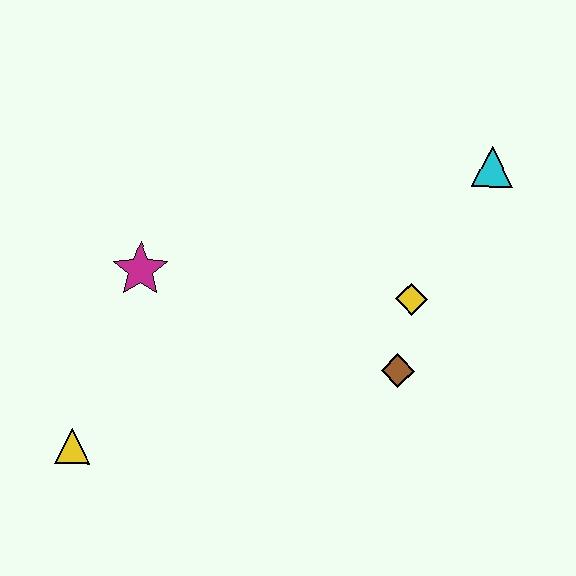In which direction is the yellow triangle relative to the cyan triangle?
The yellow triangle is to the left of the cyan triangle.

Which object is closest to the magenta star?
The yellow triangle is closest to the magenta star.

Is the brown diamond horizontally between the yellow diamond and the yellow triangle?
Yes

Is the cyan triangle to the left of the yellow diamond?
No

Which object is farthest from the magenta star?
The cyan triangle is farthest from the magenta star.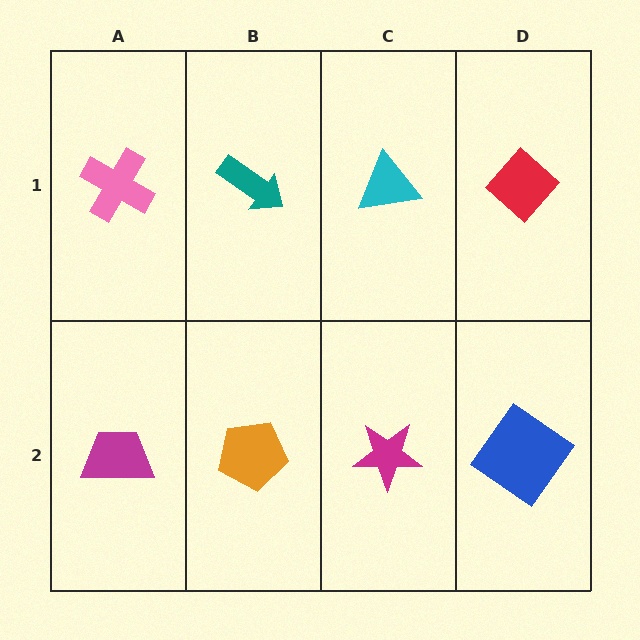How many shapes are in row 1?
4 shapes.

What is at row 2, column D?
A blue diamond.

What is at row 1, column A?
A pink cross.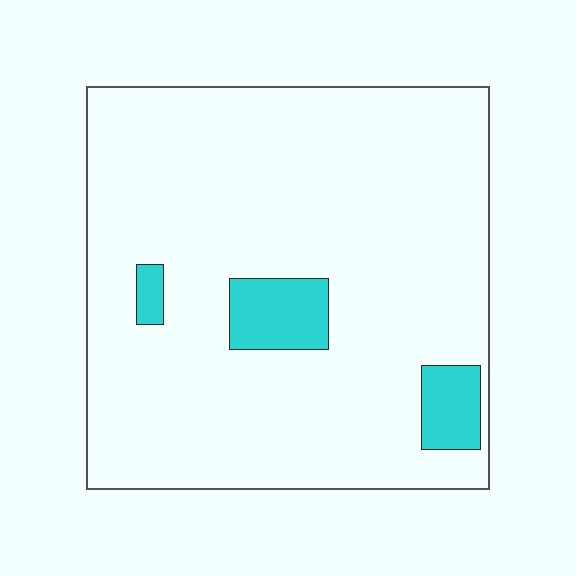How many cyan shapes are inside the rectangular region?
3.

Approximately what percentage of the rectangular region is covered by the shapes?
Approximately 10%.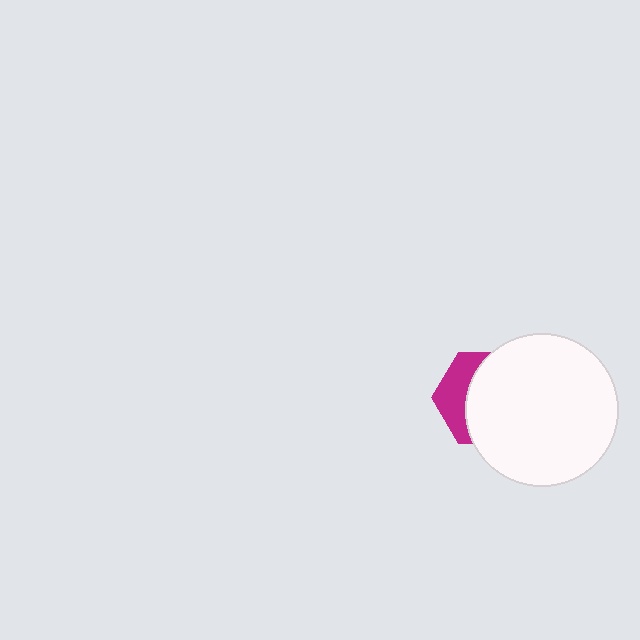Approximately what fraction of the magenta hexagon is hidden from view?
Roughly 66% of the magenta hexagon is hidden behind the white circle.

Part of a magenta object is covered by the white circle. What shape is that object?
It is a hexagon.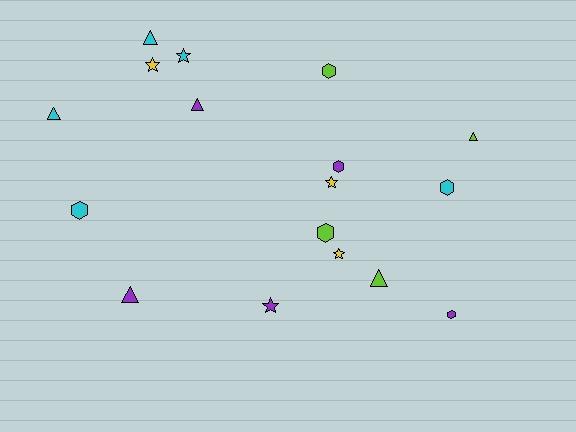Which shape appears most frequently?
Hexagon, with 6 objects.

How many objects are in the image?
There are 17 objects.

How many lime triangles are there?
There are 2 lime triangles.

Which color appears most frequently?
Cyan, with 5 objects.